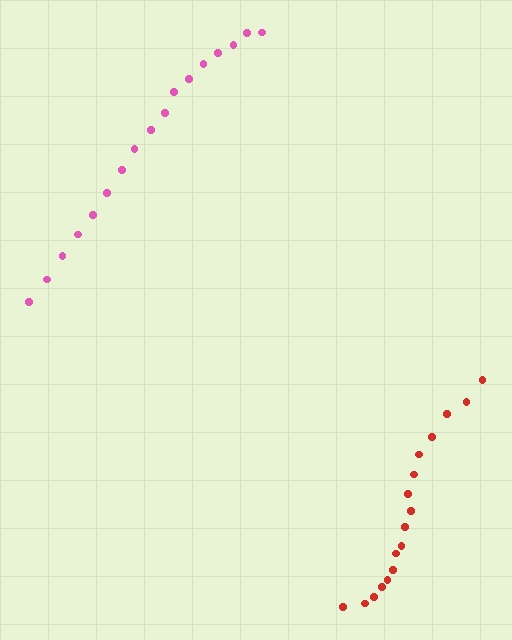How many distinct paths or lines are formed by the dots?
There are 2 distinct paths.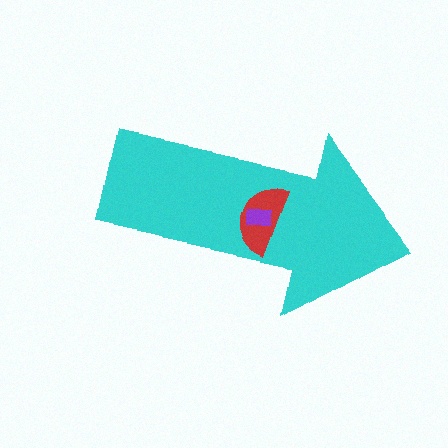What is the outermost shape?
The cyan arrow.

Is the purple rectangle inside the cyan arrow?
Yes.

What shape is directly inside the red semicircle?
The purple rectangle.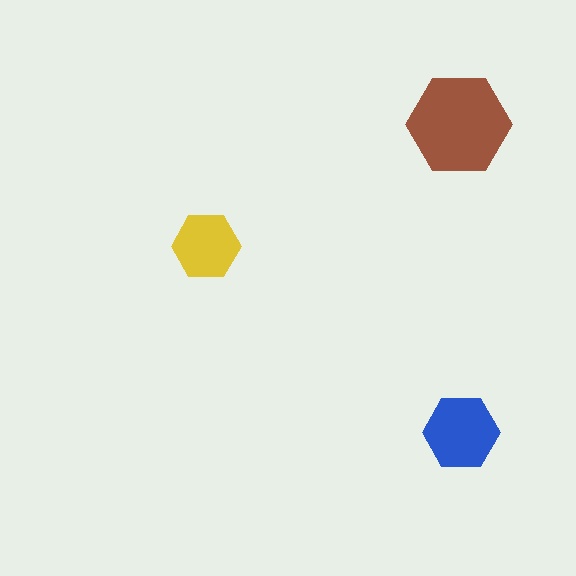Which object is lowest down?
The blue hexagon is bottommost.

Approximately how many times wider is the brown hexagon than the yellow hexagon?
About 1.5 times wider.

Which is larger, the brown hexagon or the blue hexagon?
The brown one.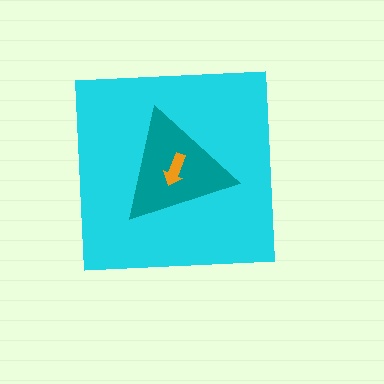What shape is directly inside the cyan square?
The teal triangle.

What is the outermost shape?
The cyan square.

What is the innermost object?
The orange arrow.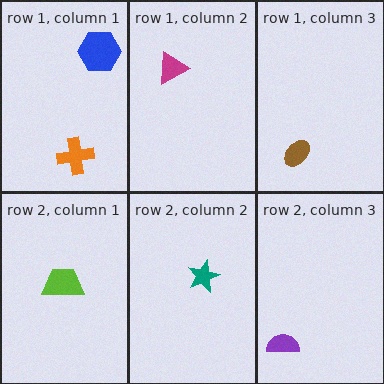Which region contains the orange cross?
The row 1, column 1 region.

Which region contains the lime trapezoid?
The row 2, column 1 region.